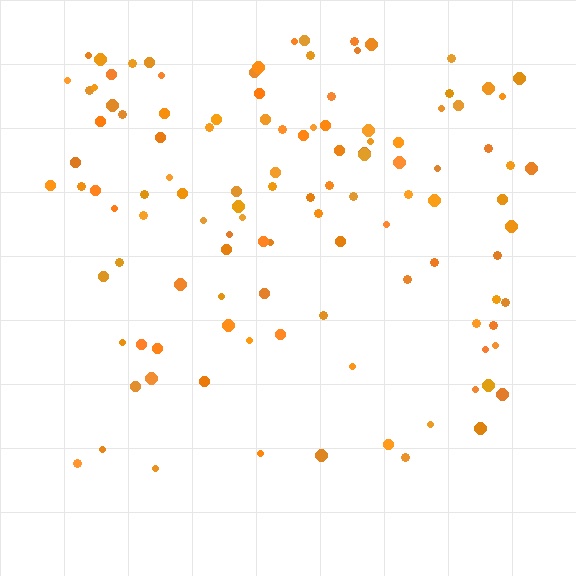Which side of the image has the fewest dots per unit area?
The bottom.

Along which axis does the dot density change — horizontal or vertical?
Vertical.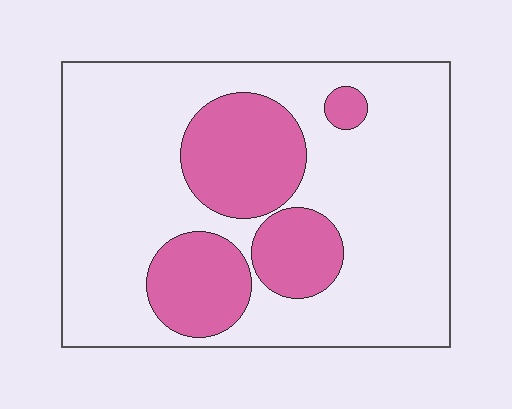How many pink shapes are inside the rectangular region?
4.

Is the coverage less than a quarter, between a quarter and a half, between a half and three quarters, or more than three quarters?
Between a quarter and a half.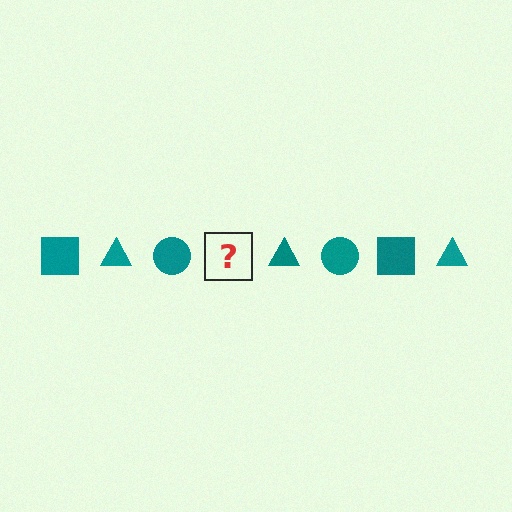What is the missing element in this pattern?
The missing element is a teal square.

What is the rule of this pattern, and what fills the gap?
The rule is that the pattern cycles through square, triangle, circle shapes in teal. The gap should be filled with a teal square.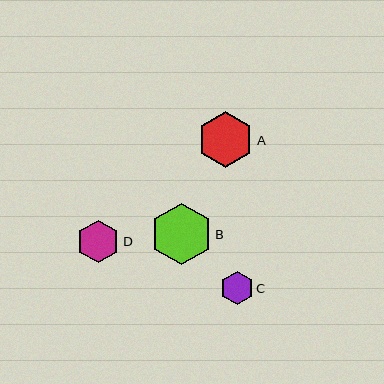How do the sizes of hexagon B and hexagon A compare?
Hexagon B and hexagon A are approximately the same size.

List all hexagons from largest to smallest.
From largest to smallest: B, A, D, C.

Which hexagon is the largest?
Hexagon B is the largest with a size of approximately 62 pixels.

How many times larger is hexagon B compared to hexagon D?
Hexagon B is approximately 1.4 times the size of hexagon D.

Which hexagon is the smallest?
Hexagon C is the smallest with a size of approximately 33 pixels.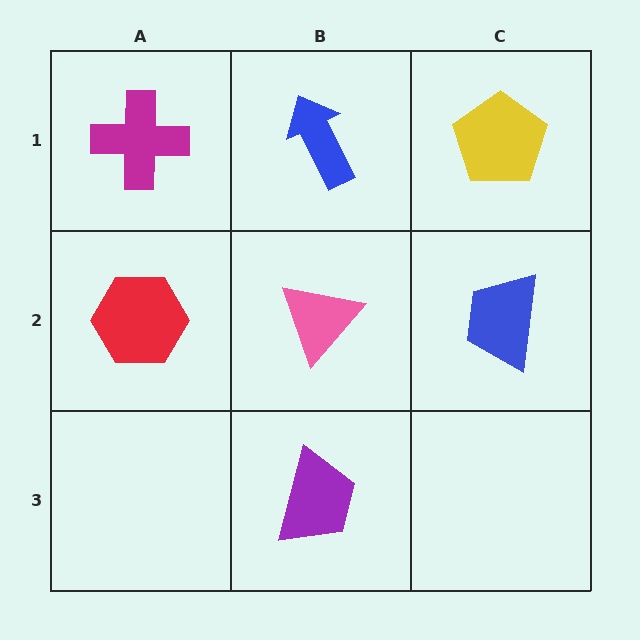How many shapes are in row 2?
3 shapes.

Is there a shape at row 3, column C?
No, that cell is empty.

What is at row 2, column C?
A blue trapezoid.